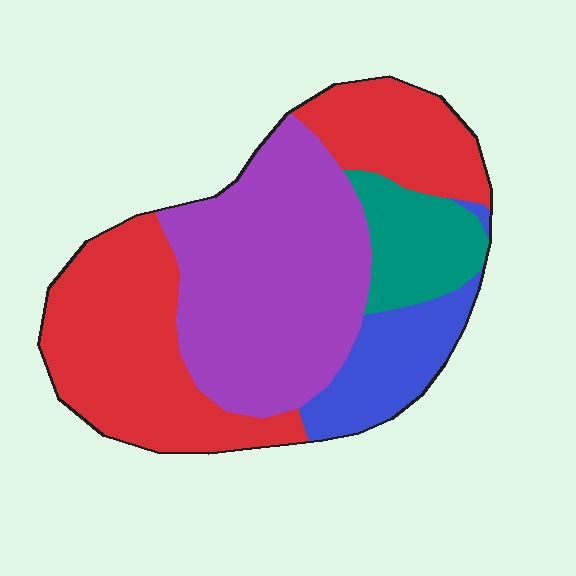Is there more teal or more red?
Red.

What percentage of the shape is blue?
Blue covers 12% of the shape.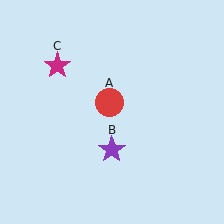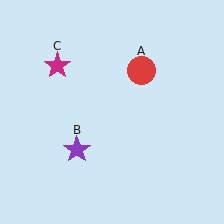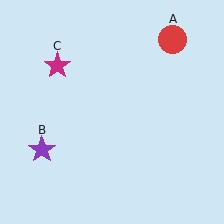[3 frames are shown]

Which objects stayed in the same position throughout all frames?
Magenta star (object C) remained stationary.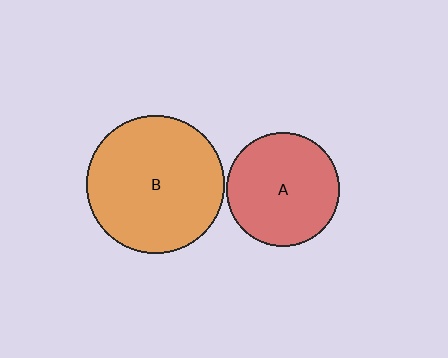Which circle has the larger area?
Circle B (orange).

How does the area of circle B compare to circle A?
Approximately 1.5 times.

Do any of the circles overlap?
No, none of the circles overlap.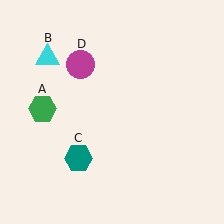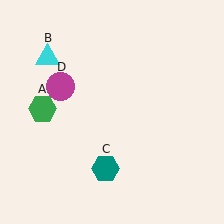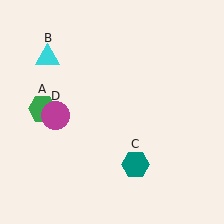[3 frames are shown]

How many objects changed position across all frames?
2 objects changed position: teal hexagon (object C), magenta circle (object D).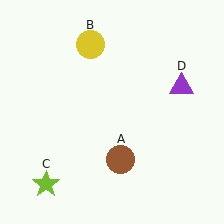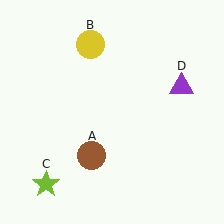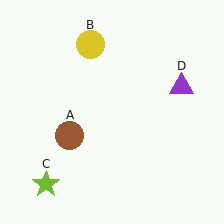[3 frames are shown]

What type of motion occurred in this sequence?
The brown circle (object A) rotated clockwise around the center of the scene.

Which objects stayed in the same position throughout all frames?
Yellow circle (object B) and lime star (object C) and purple triangle (object D) remained stationary.